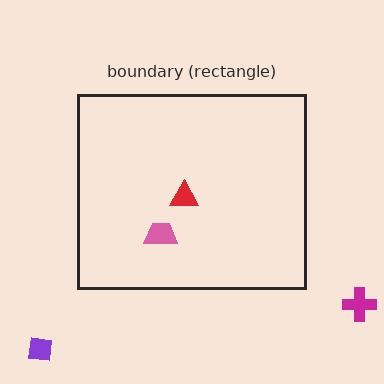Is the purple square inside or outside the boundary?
Outside.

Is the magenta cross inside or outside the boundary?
Outside.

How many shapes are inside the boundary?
2 inside, 2 outside.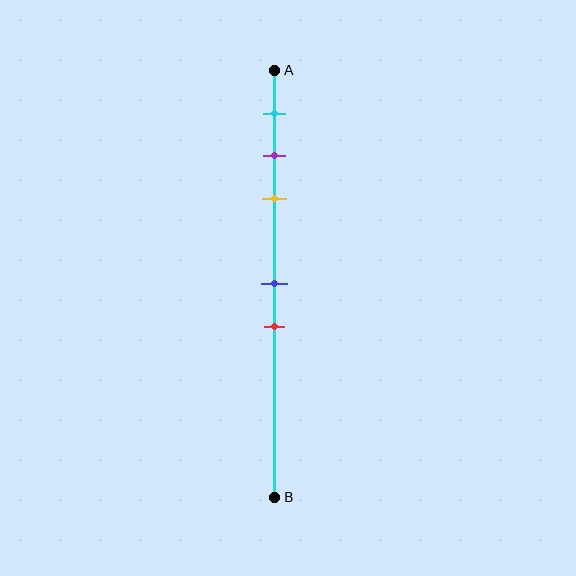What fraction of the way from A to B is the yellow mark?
The yellow mark is approximately 30% (0.3) of the way from A to B.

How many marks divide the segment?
There are 5 marks dividing the segment.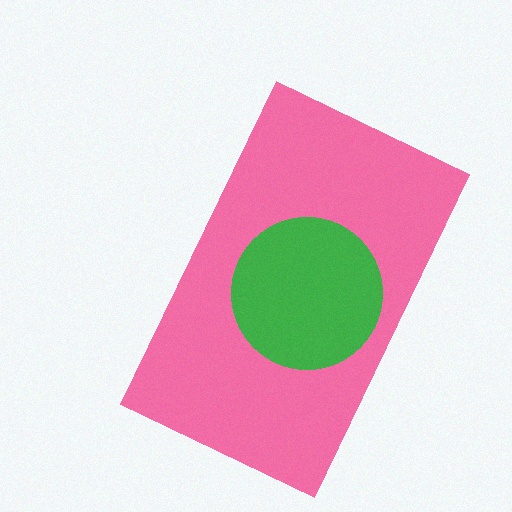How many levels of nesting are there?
2.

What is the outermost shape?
The pink rectangle.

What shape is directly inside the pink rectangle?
The green circle.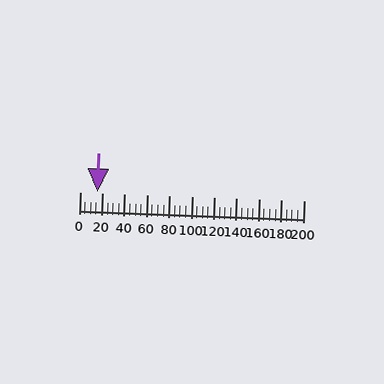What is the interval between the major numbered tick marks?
The major tick marks are spaced 20 units apart.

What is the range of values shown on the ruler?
The ruler shows values from 0 to 200.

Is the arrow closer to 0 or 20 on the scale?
The arrow is closer to 20.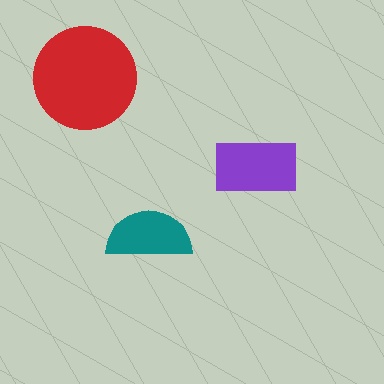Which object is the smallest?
The teal semicircle.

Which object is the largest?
The red circle.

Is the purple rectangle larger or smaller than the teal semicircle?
Larger.